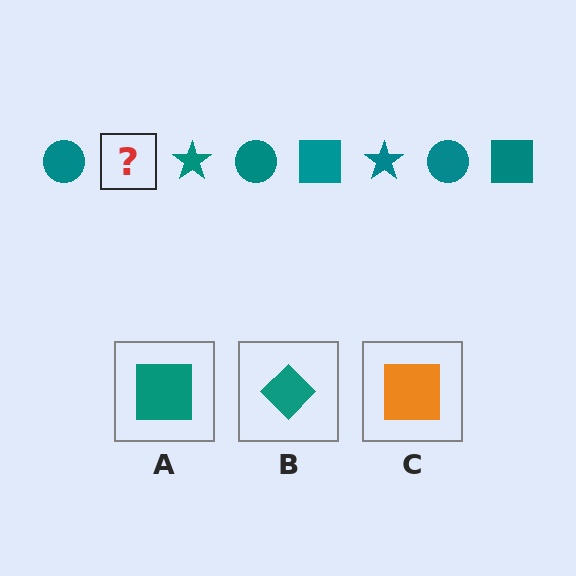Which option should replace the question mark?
Option A.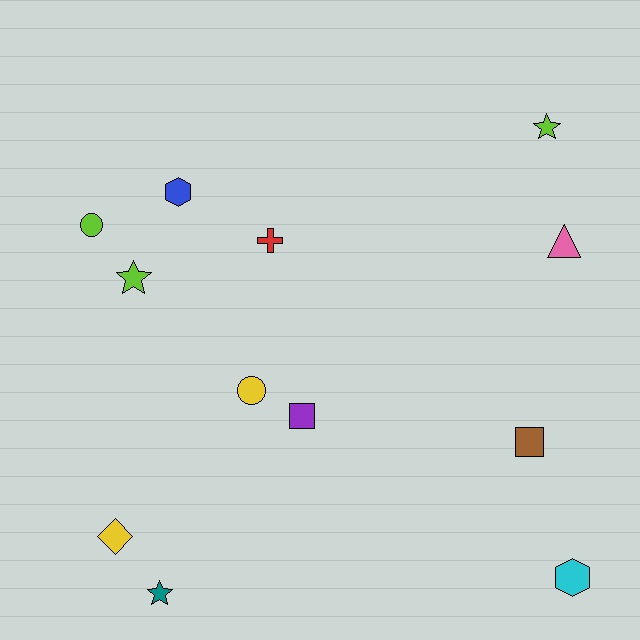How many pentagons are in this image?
There are no pentagons.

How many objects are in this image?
There are 12 objects.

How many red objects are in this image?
There is 1 red object.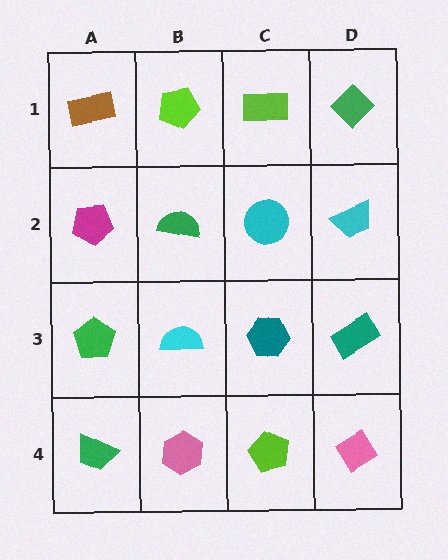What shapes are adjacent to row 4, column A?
A green pentagon (row 3, column A), a pink hexagon (row 4, column B).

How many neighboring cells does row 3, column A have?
3.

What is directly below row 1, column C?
A cyan circle.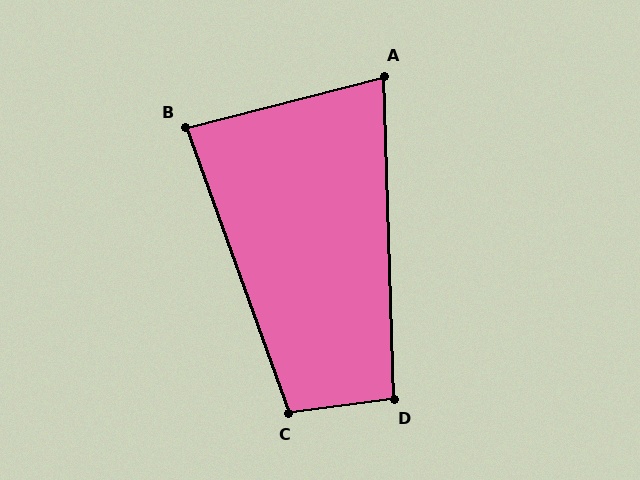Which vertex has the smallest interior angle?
A, at approximately 78 degrees.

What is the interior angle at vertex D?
Approximately 96 degrees (obtuse).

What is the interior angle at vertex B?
Approximately 84 degrees (acute).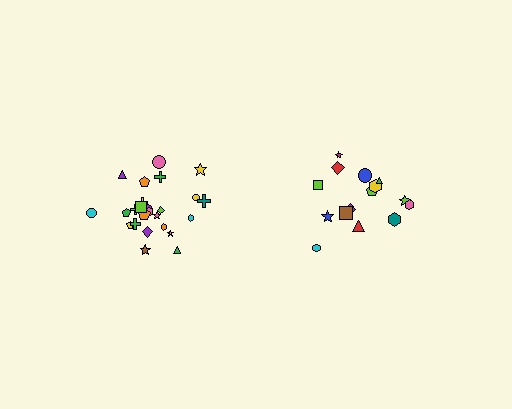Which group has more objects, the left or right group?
The left group.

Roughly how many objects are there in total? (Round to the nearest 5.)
Roughly 40 objects in total.